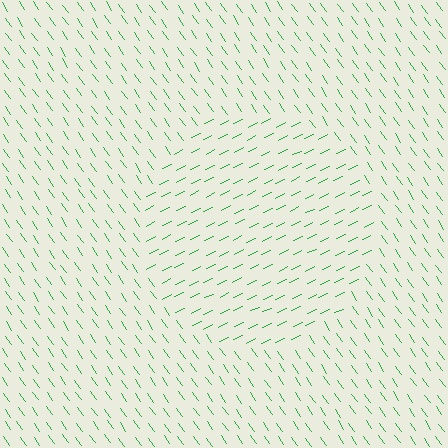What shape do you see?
I see a circle.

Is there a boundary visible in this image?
Yes, there is a texture boundary formed by a change in line orientation.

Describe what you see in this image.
The image is filled with small green line segments. A circle region in the image has lines oriented differently from the surrounding lines, creating a visible texture boundary.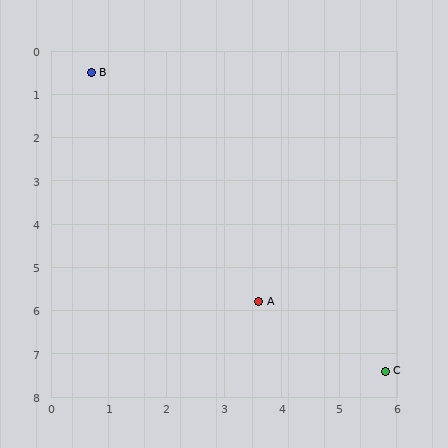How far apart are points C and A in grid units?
Points C and A are about 2.7 grid units apart.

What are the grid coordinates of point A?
Point A is at approximately (3.6, 5.8).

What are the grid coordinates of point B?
Point B is at approximately (0.7, 0.5).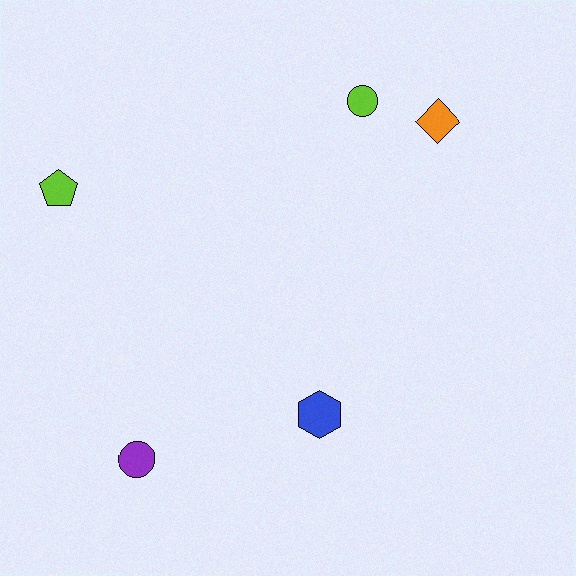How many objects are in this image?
There are 5 objects.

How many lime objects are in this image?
There are 2 lime objects.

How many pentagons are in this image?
There is 1 pentagon.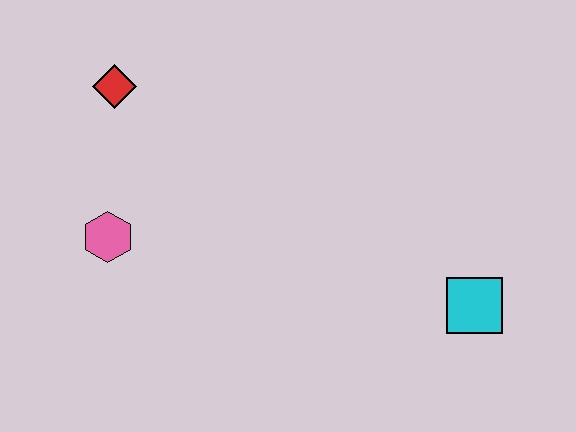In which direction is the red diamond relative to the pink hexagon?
The red diamond is above the pink hexagon.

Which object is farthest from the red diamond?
The cyan square is farthest from the red diamond.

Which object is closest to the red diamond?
The pink hexagon is closest to the red diamond.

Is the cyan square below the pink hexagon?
Yes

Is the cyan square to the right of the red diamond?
Yes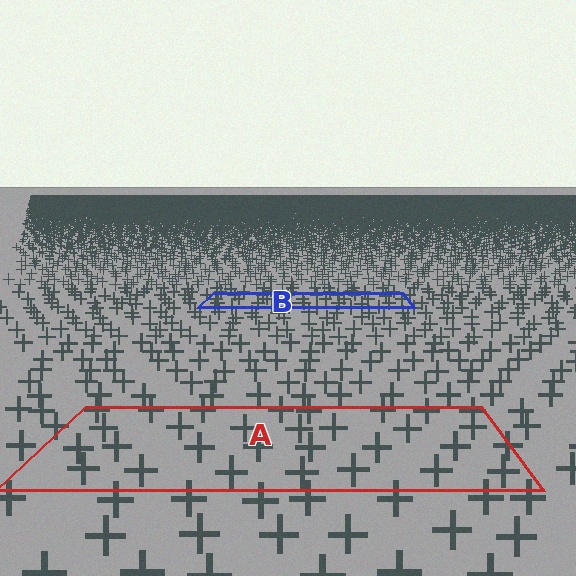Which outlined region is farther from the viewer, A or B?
Region B is farther from the viewer — the texture elements inside it appear smaller and more densely packed.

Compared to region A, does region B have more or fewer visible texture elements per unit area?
Region B has more texture elements per unit area — they are packed more densely because it is farther away.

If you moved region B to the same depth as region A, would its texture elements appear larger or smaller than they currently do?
They would appear larger. At a closer depth, the same texture elements are projected at a bigger on-screen size.